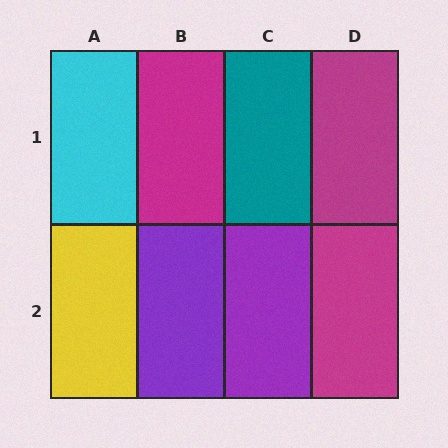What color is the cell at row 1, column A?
Cyan.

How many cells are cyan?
1 cell is cyan.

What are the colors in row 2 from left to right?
Yellow, purple, purple, magenta.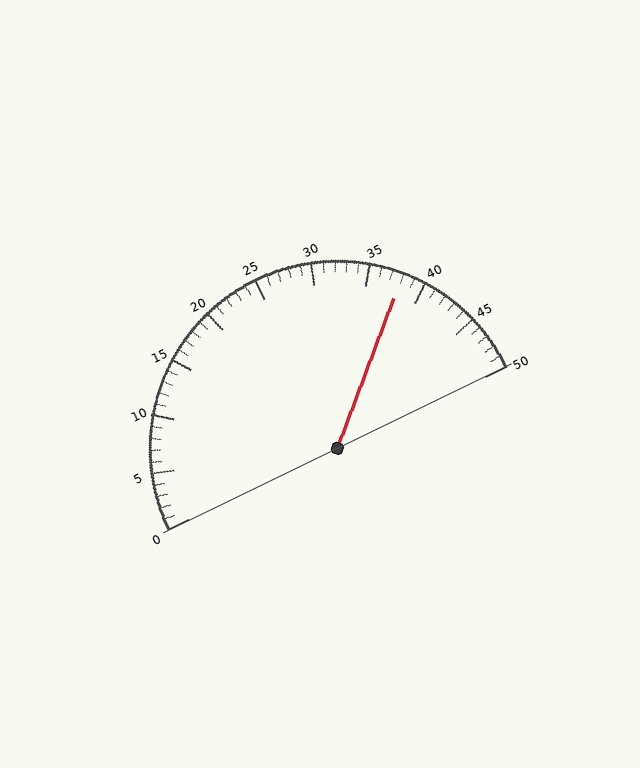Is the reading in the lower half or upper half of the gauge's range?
The reading is in the upper half of the range (0 to 50).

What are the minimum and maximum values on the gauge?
The gauge ranges from 0 to 50.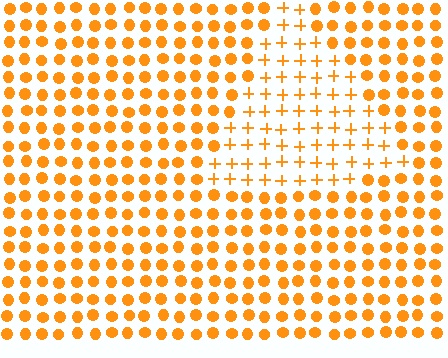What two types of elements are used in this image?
The image uses plus signs inside the triangle region and circles outside it.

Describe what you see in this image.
The image is filled with small orange elements arranged in a uniform grid. A triangle-shaped region contains plus signs, while the surrounding area contains circles. The boundary is defined purely by the change in element shape.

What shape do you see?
I see a triangle.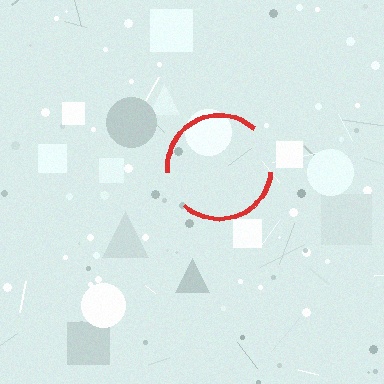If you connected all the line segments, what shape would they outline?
They would outline a circle.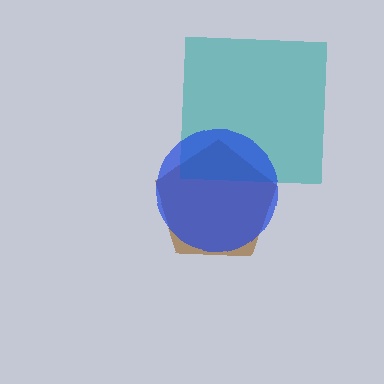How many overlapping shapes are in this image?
There are 3 overlapping shapes in the image.